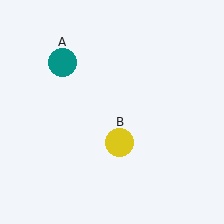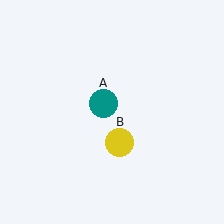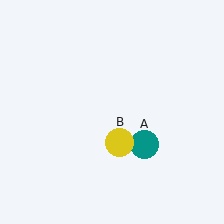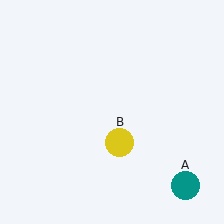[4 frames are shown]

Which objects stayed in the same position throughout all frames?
Yellow circle (object B) remained stationary.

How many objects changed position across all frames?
1 object changed position: teal circle (object A).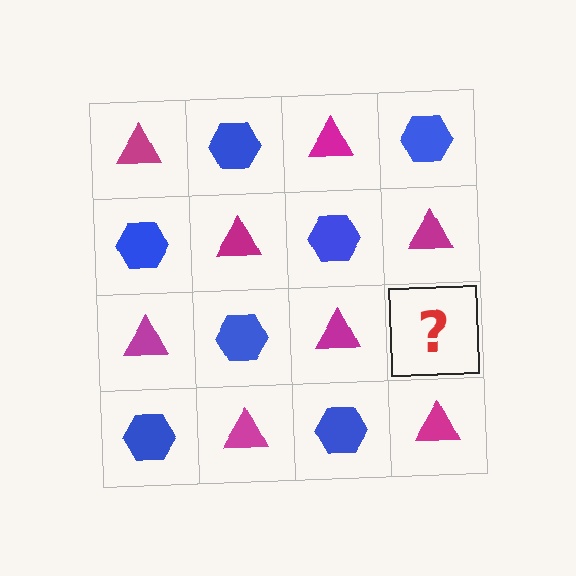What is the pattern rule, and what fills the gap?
The rule is that it alternates magenta triangle and blue hexagon in a checkerboard pattern. The gap should be filled with a blue hexagon.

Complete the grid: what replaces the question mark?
The question mark should be replaced with a blue hexagon.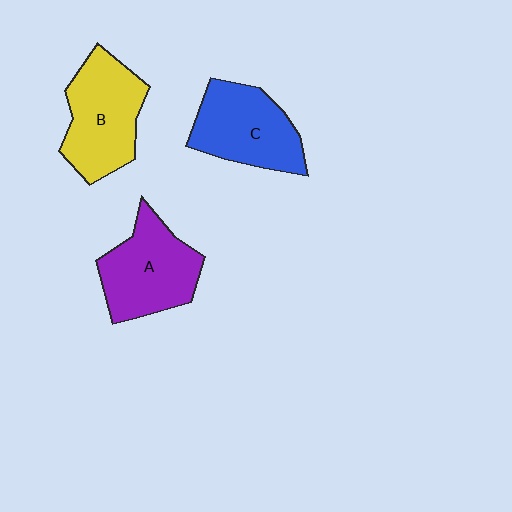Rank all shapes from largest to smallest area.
From largest to smallest: B (yellow), A (purple), C (blue).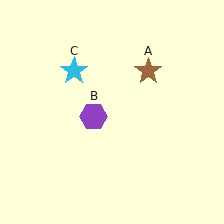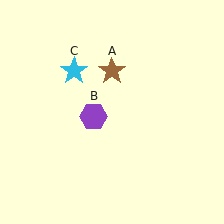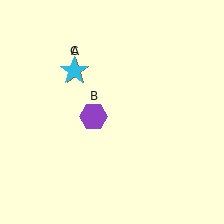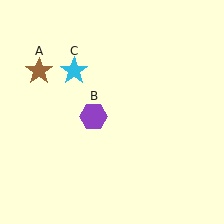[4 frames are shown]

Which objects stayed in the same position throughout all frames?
Purple hexagon (object B) and cyan star (object C) remained stationary.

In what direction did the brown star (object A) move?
The brown star (object A) moved left.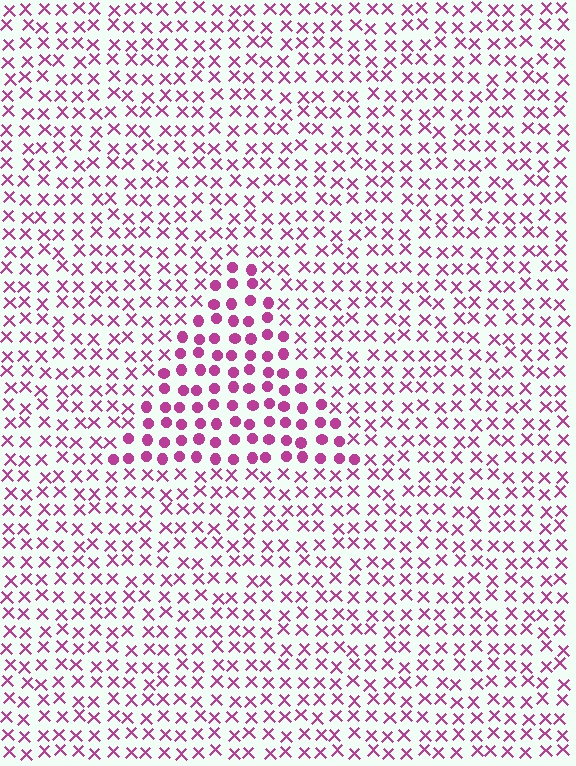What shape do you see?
I see a triangle.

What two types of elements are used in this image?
The image uses circles inside the triangle region and X marks outside it.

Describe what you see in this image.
The image is filled with small magenta elements arranged in a uniform grid. A triangle-shaped region contains circles, while the surrounding area contains X marks. The boundary is defined purely by the change in element shape.